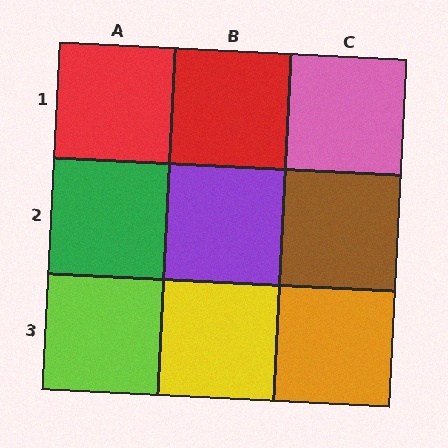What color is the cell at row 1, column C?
Pink.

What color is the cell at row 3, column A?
Lime.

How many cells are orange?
1 cell is orange.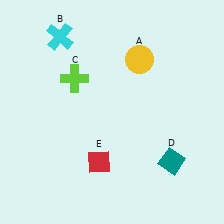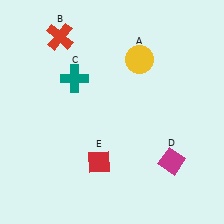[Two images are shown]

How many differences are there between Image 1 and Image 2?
There are 3 differences between the two images.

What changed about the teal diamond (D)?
In Image 1, D is teal. In Image 2, it changed to magenta.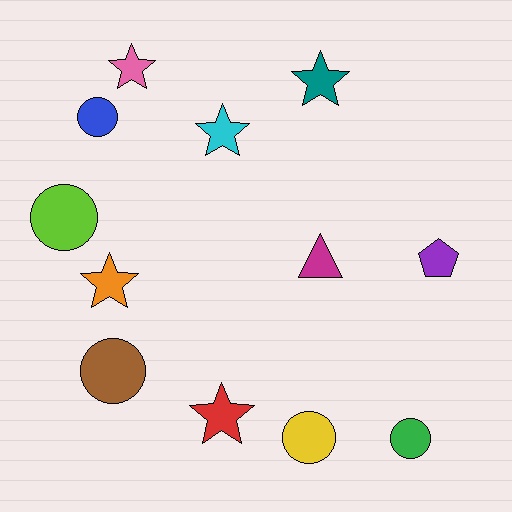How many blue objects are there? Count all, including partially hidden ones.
There is 1 blue object.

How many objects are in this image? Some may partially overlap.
There are 12 objects.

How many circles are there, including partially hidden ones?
There are 5 circles.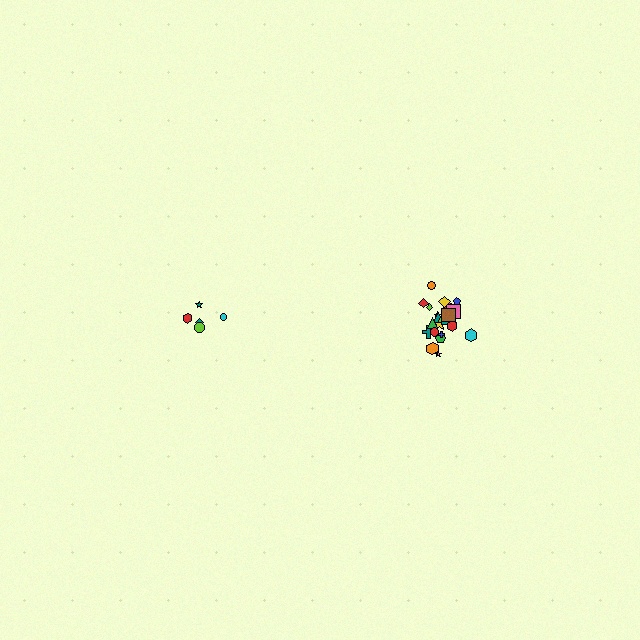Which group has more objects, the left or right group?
The right group.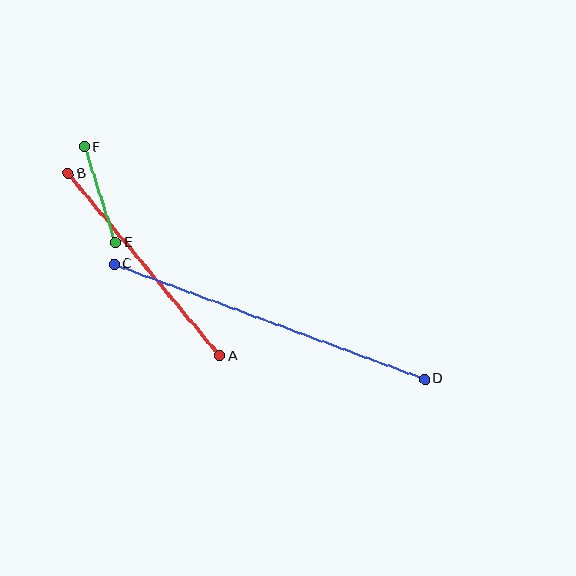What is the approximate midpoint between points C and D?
The midpoint is at approximately (269, 322) pixels.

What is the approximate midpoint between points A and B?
The midpoint is at approximately (144, 265) pixels.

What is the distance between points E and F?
The distance is approximately 100 pixels.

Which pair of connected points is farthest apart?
Points C and D are farthest apart.